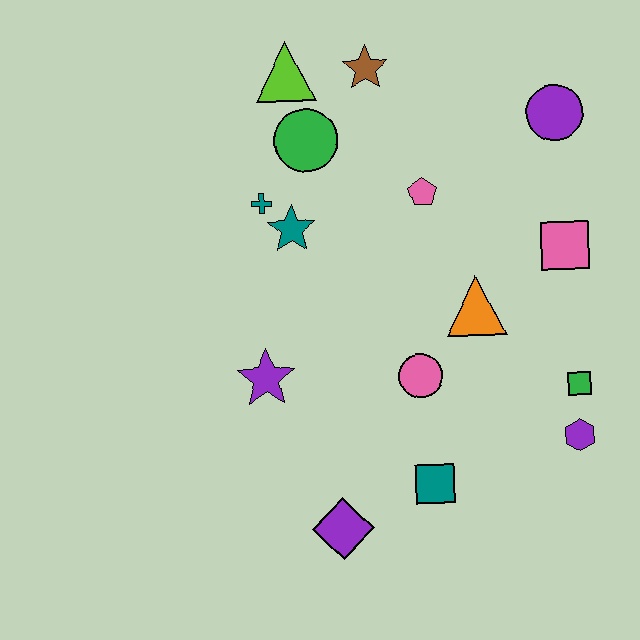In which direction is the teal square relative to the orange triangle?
The teal square is below the orange triangle.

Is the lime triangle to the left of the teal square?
Yes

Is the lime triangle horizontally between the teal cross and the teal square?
Yes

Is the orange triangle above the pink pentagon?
No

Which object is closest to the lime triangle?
The green circle is closest to the lime triangle.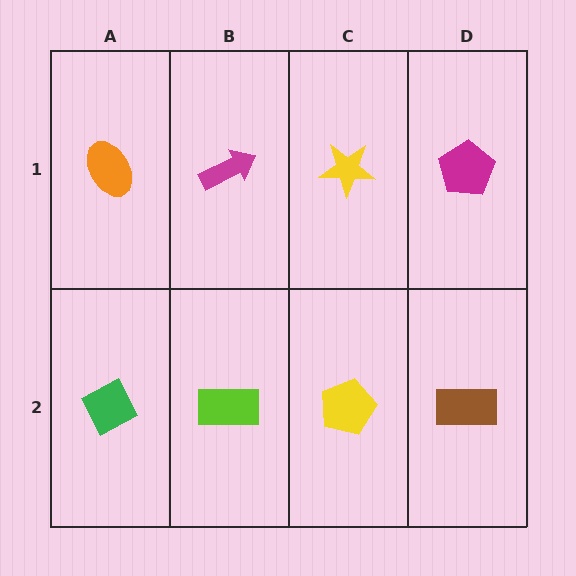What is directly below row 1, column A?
A green diamond.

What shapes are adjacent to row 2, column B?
A magenta arrow (row 1, column B), a green diamond (row 2, column A), a yellow pentagon (row 2, column C).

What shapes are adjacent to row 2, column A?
An orange ellipse (row 1, column A), a lime rectangle (row 2, column B).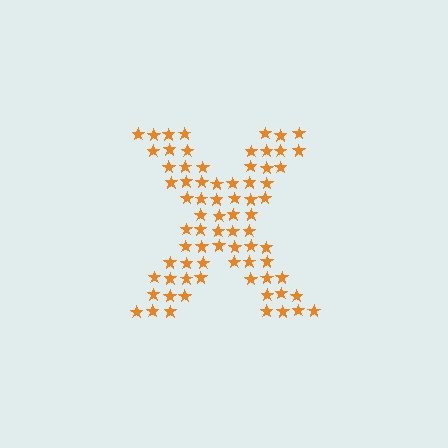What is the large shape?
The large shape is the letter X.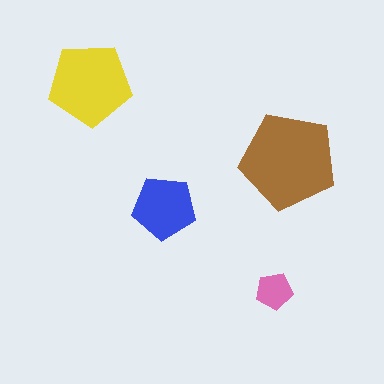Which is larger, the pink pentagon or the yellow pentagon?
The yellow one.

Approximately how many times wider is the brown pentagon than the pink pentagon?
About 2.5 times wider.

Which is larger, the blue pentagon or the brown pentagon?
The brown one.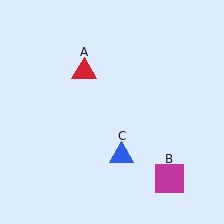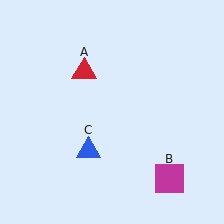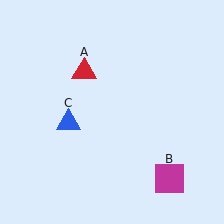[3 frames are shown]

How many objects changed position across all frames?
1 object changed position: blue triangle (object C).